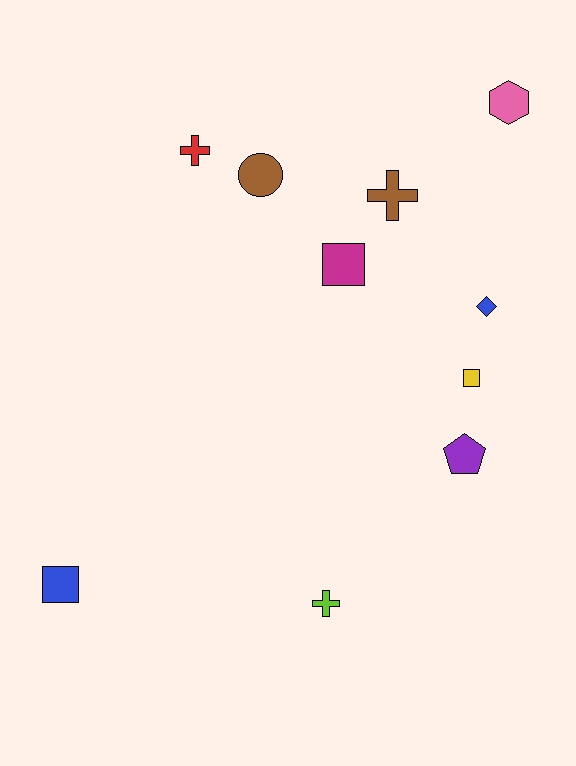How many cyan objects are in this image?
There are no cyan objects.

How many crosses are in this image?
There are 3 crosses.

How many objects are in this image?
There are 10 objects.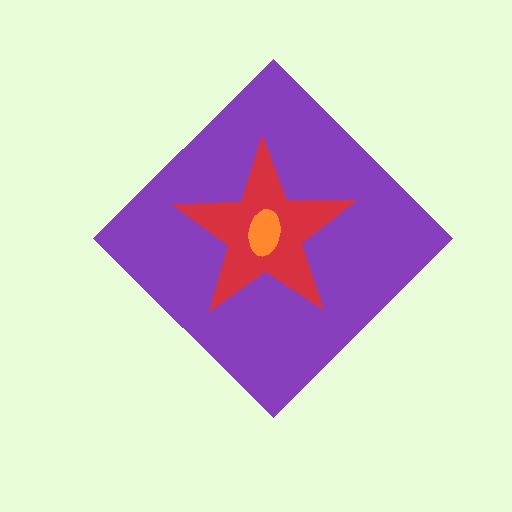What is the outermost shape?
The purple diamond.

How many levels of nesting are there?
3.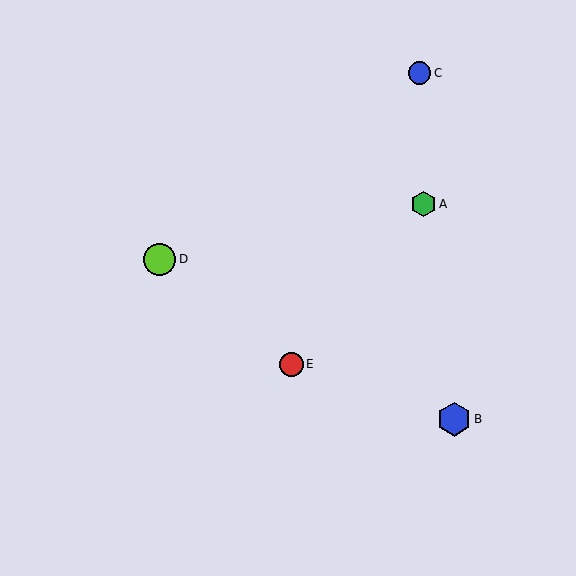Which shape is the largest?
The blue hexagon (labeled B) is the largest.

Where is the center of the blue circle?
The center of the blue circle is at (420, 73).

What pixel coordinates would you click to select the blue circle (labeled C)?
Click at (420, 73) to select the blue circle C.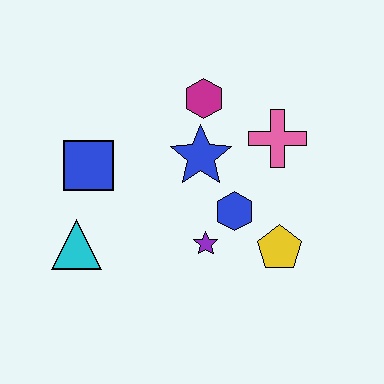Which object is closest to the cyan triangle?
The blue square is closest to the cyan triangle.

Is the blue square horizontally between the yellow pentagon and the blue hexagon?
No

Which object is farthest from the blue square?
The yellow pentagon is farthest from the blue square.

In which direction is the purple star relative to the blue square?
The purple star is to the right of the blue square.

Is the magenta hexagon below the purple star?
No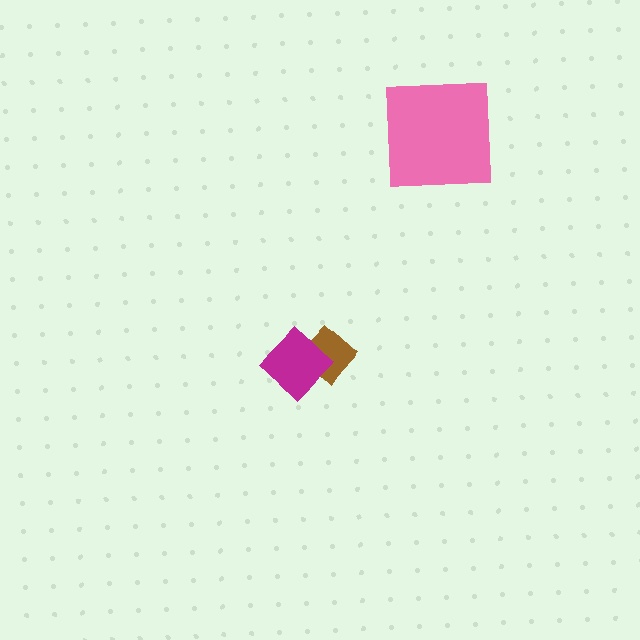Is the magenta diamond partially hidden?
No, no other shape covers it.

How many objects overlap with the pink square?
0 objects overlap with the pink square.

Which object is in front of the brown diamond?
The magenta diamond is in front of the brown diamond.